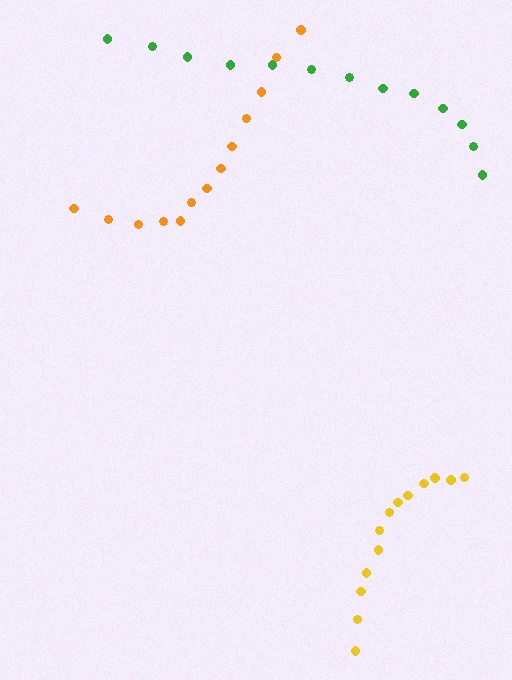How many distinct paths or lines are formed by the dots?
There are 3 distinct paths.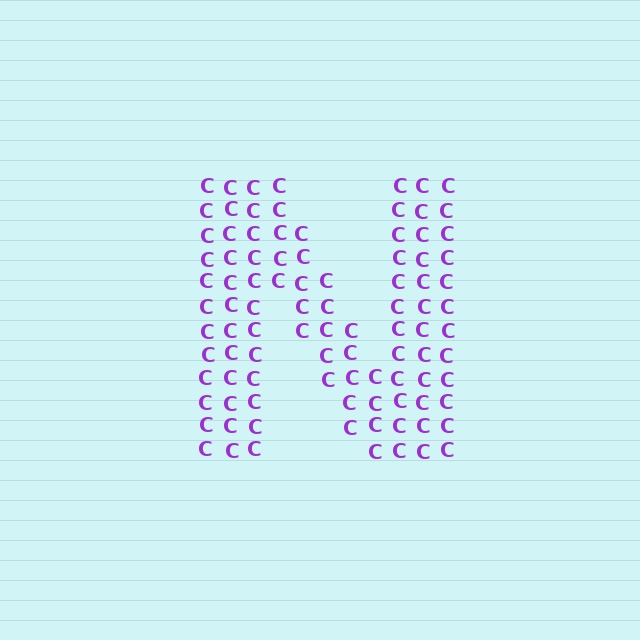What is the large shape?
The large shape is the letter N.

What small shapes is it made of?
It is made of small letter C's.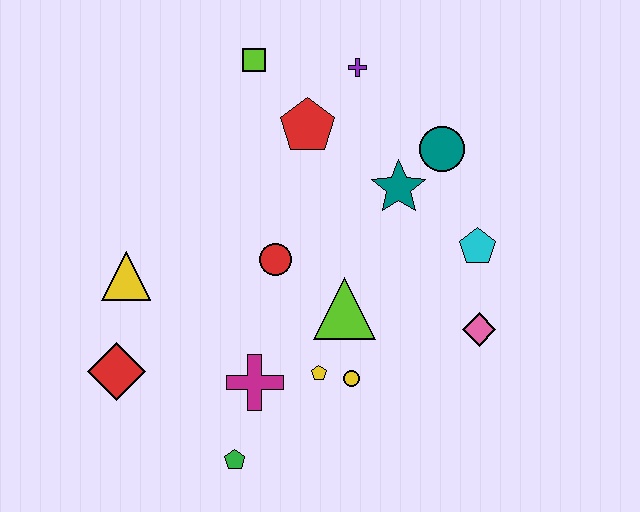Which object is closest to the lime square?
The red pentagon is closest to the lime square.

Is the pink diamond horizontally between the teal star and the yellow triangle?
No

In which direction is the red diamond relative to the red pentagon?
The red diamond is below the red pentagon.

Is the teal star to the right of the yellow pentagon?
Yes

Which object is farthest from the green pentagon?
The purple cross is farthest from the green pentagon.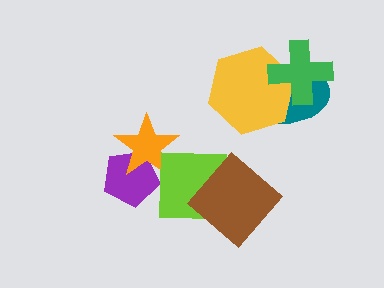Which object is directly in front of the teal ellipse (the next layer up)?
The yellow hexagon is directly in front of the teal ellipse.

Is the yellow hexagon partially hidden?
Yes, it is partially covered by another shape.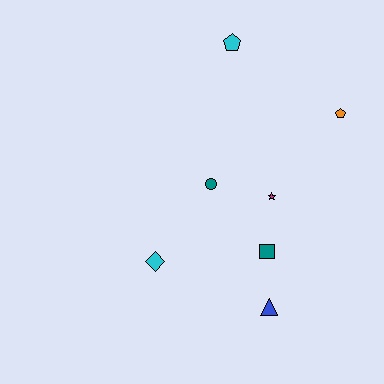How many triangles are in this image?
There is 1 triangle.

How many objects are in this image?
There are 7 objects.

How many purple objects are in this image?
There are no purple objects.